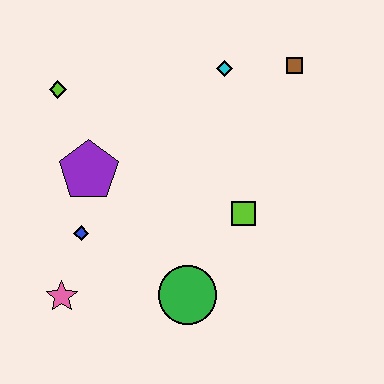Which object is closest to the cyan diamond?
The brown square is closest to the cyan diamond.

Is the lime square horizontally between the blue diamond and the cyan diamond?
No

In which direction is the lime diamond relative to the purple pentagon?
The lime diamond is above the purple pentagon.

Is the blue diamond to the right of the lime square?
No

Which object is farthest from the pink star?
The brown square is farthest from the pink star.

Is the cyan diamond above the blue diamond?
Yes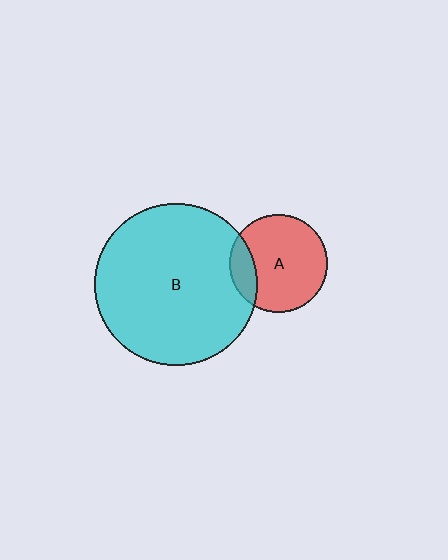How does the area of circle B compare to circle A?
Approximately 2.8 times.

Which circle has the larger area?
Circle B (cyan).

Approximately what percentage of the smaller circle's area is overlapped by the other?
Approximately 15%.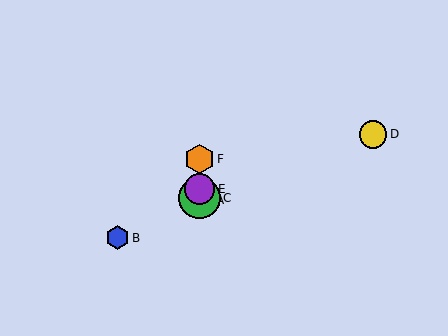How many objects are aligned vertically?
4 objects (A, C, E, F) are aligned vertically.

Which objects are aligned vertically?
Objects A, C, E, F are aligned vertically.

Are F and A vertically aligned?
Yes, both are at x≈200.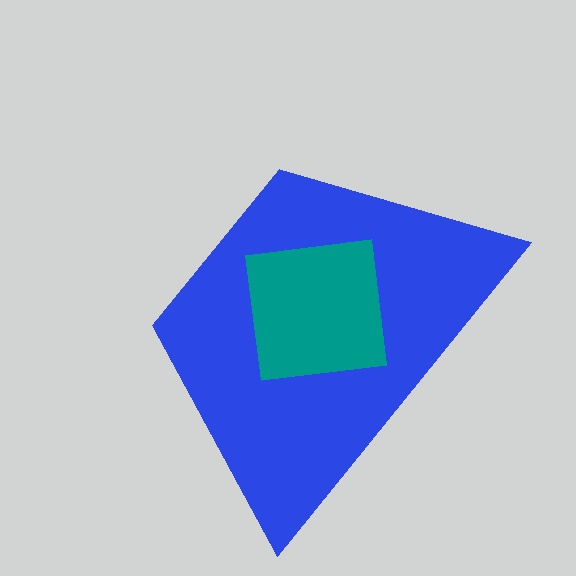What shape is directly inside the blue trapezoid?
The teal square.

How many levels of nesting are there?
2.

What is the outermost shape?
The blue trapezoid.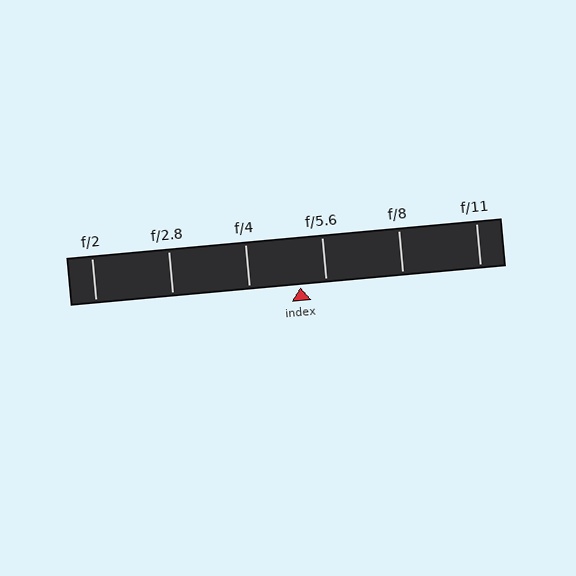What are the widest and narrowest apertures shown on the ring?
The widest aperture shown is f/2 and the narrowest is f/11.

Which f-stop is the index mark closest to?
The index mark is closest to f/5.6.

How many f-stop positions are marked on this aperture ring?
There are 6 f-stop positions marked.